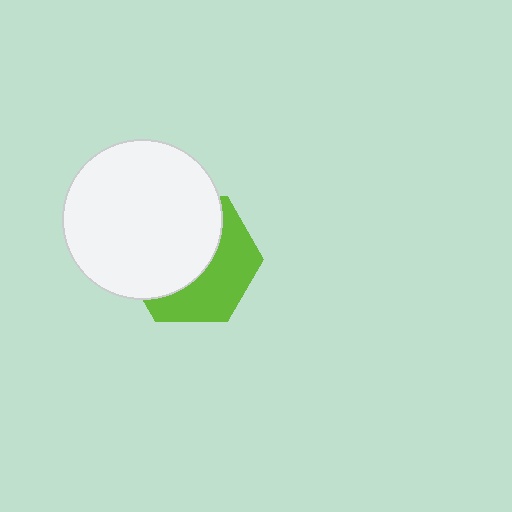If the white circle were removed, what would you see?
You would see the complete lime hexagon.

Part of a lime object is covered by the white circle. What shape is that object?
It is a hexagon.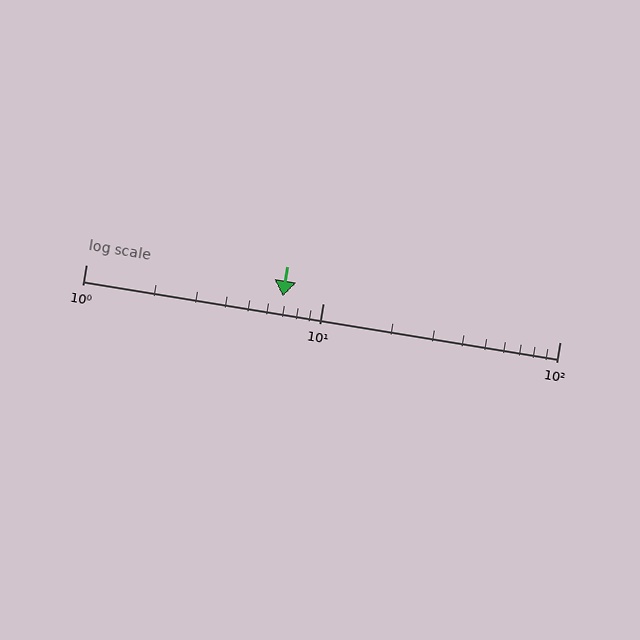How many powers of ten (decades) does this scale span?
The scale spans 2 decades, from 1 to 100.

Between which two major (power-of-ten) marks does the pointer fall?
The pointer is between 1 and 10.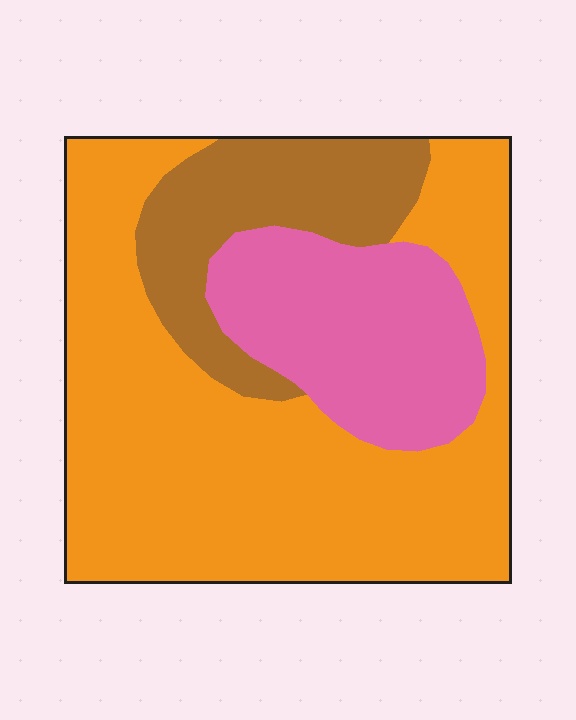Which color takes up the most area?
Orange, at roughly 60%.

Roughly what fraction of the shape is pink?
Pink covers 22% of the shape.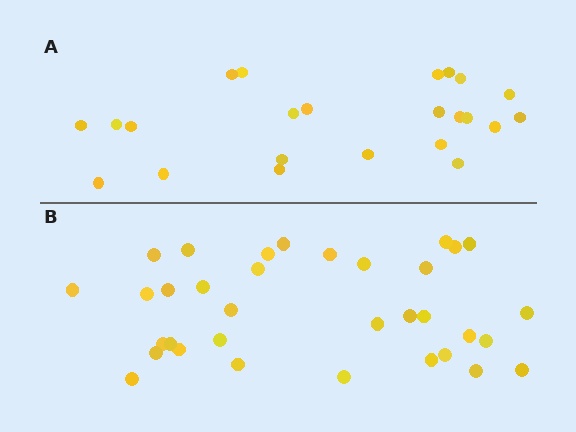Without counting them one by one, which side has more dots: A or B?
Region B (the bottom region) has more dots.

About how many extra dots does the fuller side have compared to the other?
Region B has roughly 12 or so more dots than region A.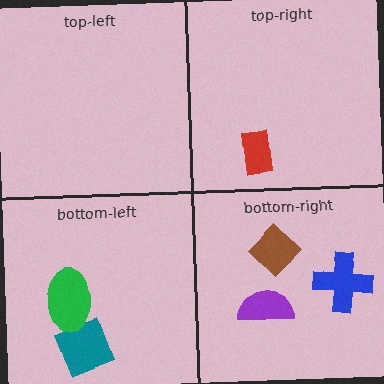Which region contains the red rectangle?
The top-right region.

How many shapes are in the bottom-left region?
2.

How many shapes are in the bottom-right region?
3.